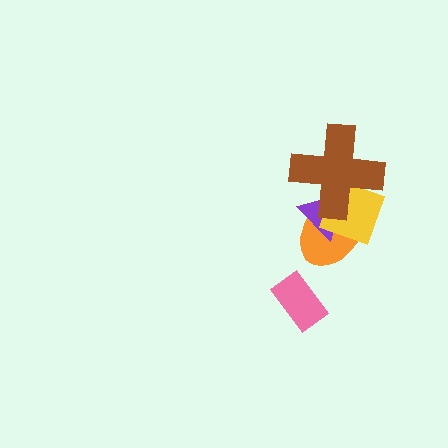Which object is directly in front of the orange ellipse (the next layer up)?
The purple triangle is directly in front of the orange ellipse.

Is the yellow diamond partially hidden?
Yes, it is partially covered by another shape.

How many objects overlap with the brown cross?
3 objects overlap with the brown cross.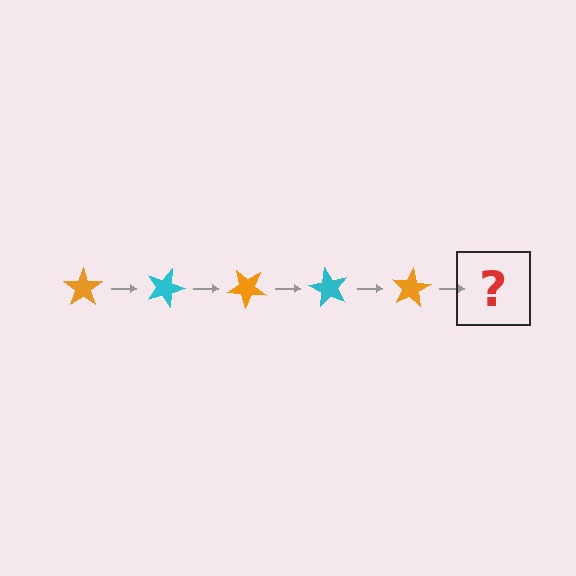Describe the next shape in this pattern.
It should be a cyan star, rotated 100 degrees from the start.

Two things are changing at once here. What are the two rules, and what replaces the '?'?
The two rules are that it rotates 20 degrees each step and the color cycles through orange and cyan. The '?' should be a cyan star, rotated 100 degrees from the start.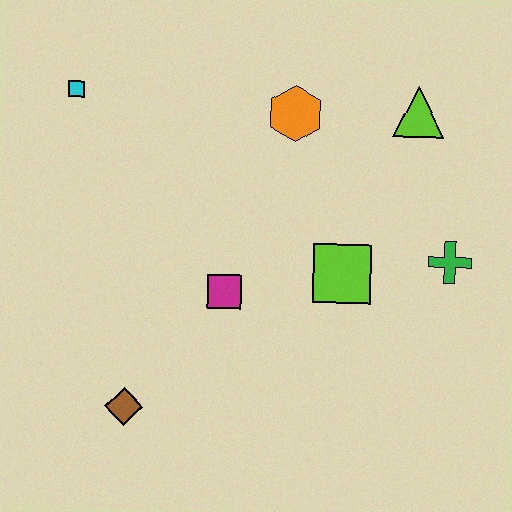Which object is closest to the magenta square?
The lime square is closest to the magenta square.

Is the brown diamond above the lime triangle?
No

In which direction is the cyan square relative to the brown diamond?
The cyan square is above the brown diamond.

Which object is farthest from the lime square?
The cyan square is farthest from the lime square.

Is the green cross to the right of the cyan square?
Yes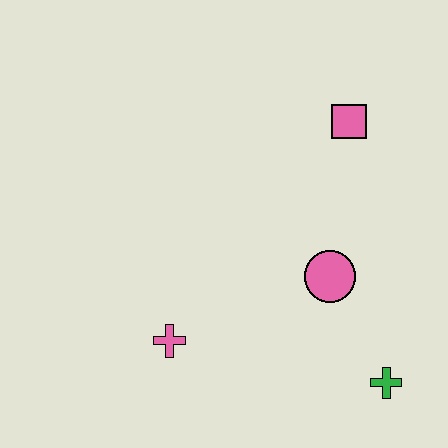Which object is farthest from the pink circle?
The pink cross is farthest from the pink circle.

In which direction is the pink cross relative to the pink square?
The pink cross is below the pink square.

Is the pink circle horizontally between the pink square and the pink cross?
Yes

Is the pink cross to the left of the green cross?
Yes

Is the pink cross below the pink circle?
Yes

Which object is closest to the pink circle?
The green cross is closest to the pink circle.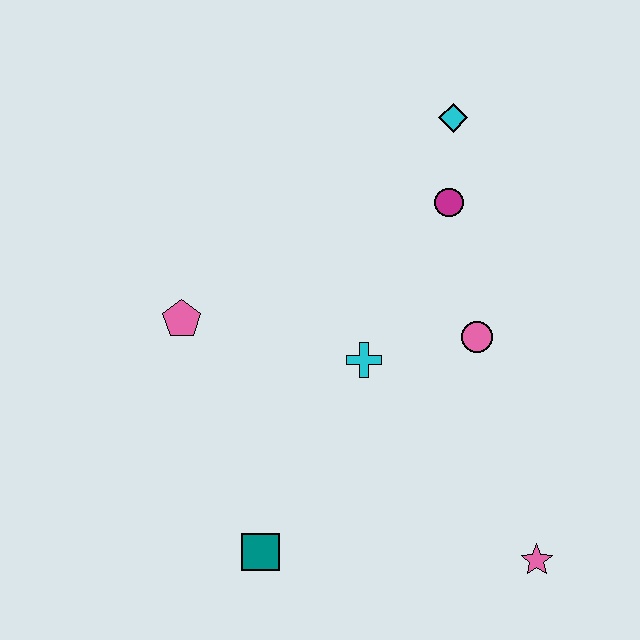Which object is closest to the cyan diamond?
The magenta circle is closest to the cyan diamond.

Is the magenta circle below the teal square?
No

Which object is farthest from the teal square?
The cyan diamond is farthest from the teal square.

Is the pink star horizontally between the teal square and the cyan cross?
No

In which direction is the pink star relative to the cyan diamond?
The pink star is below the cyan diamond.